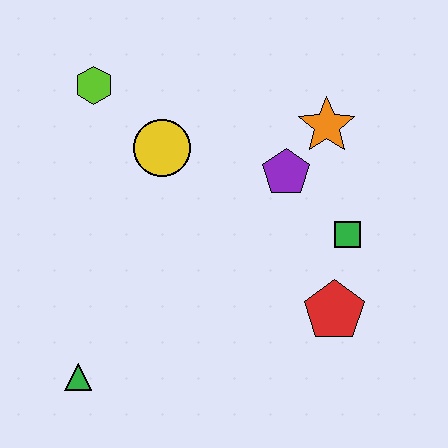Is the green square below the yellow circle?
Yes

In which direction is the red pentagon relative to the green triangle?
The red pentagon is to the right of the green triangle.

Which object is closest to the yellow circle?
The lime hexagon is closest to the yellow circle.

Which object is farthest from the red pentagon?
The lime hexagon is farthest from the red pentagon.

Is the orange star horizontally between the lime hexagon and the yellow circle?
No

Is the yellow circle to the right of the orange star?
No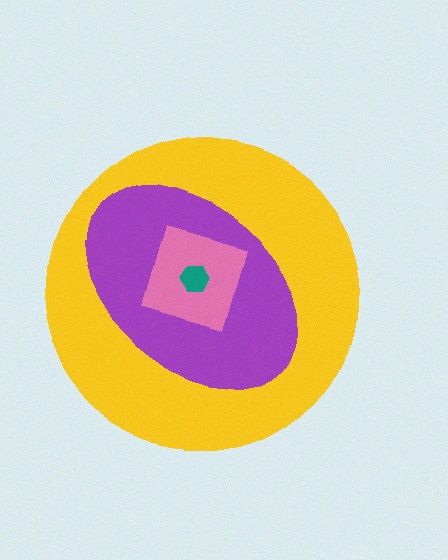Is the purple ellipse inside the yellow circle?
Yes.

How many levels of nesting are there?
4.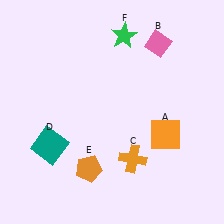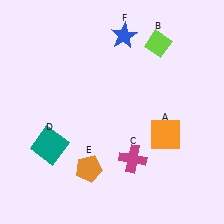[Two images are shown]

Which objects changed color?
B changed from pink to lime. C changed from orange to magenta. F changed from green to blue.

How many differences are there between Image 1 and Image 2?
There are 3 differences between the two images.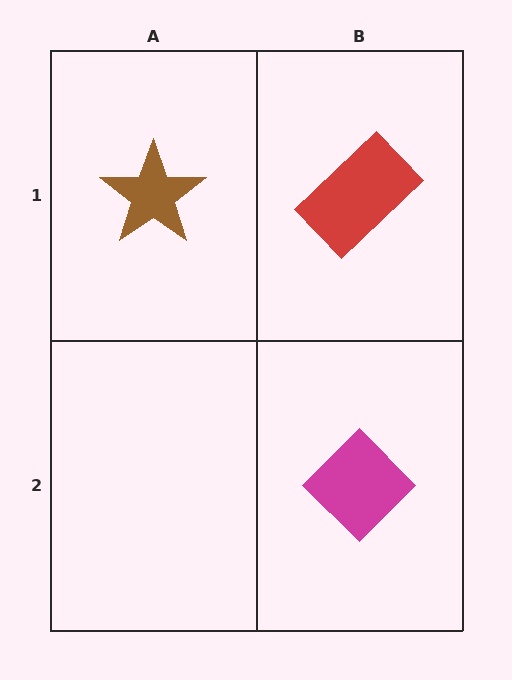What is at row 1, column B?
A red rectangle.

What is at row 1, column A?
A brown star.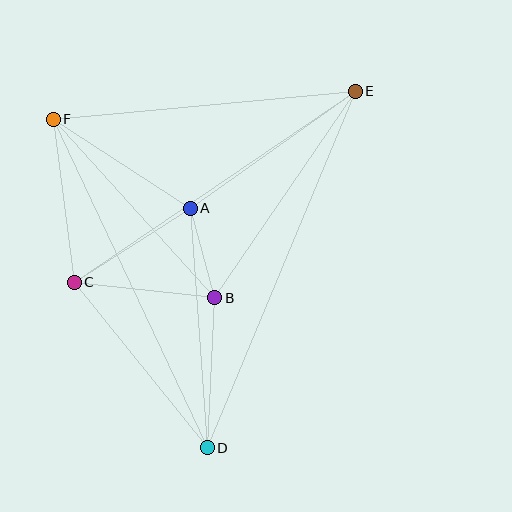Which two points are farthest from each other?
Points D and E are farthest from each other.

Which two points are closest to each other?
Points A and B are closest to each other.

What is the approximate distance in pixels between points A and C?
The distance between A and C is approximately 137 pixels.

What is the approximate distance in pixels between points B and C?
The distance between B and C is approximately 141 pixels.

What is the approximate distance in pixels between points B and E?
The distance between B and E is approximately 250 pixels.